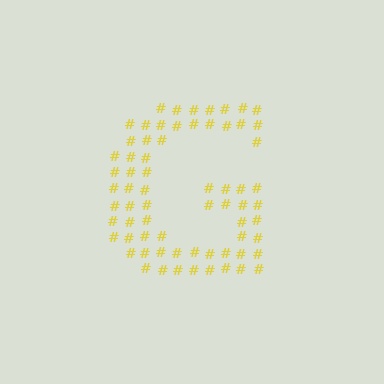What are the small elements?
The small elements are hash symbols.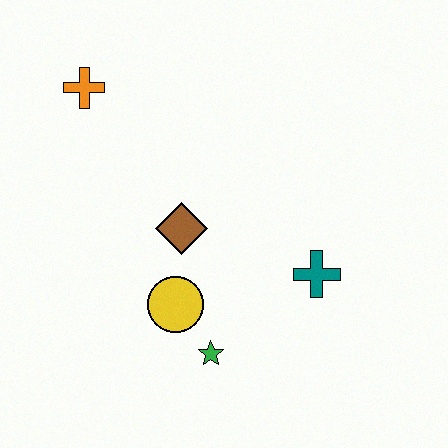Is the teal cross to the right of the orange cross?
Yes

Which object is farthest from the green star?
The orange cross is farthest from the green star.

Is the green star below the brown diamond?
Yes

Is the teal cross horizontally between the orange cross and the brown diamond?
No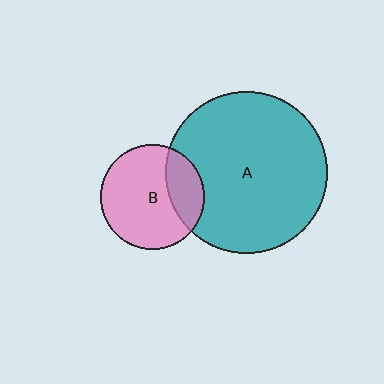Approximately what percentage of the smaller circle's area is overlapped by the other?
Approximately 25%.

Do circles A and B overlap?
Yes.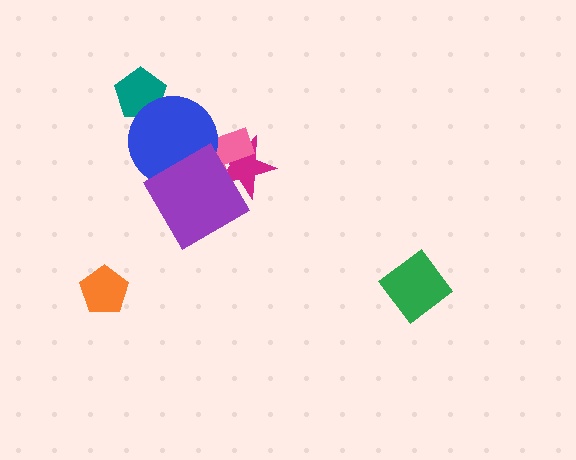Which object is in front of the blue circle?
The purple diamond is in front of the blue circle.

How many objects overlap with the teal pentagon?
1 object overlaps with the teal pentagon.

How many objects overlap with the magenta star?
2 objects overlap with the magenta star.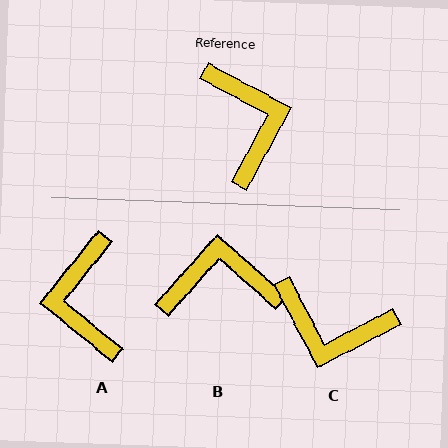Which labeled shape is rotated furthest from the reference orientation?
A, about 169 degrees away.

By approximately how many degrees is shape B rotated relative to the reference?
Approximately 77 degrees counter-clockwise.